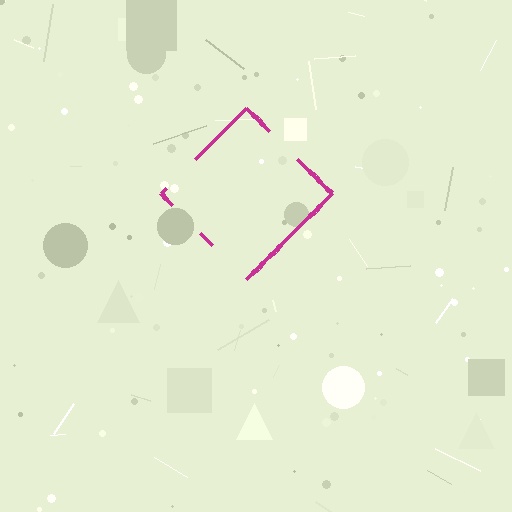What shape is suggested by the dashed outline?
The dashed outline suggests a diamond.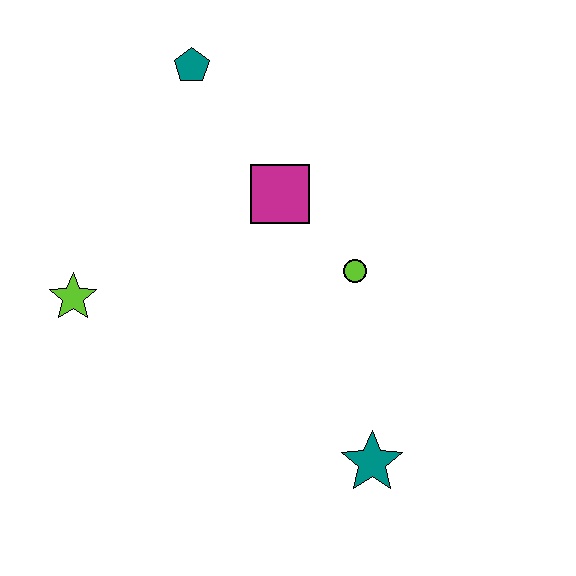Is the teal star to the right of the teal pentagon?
Yes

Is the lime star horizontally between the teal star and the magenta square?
No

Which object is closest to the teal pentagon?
The magenta square is closest to the teal pentagon.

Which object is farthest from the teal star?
The teal pentagon is farthest from the teal star.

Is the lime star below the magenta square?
Yes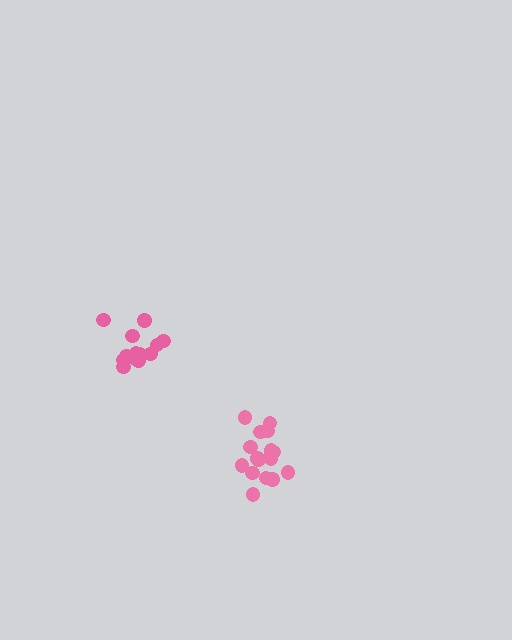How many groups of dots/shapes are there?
There are 2 groups.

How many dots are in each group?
Group 1: 18 dots, Group 2: 14 dots (32 total).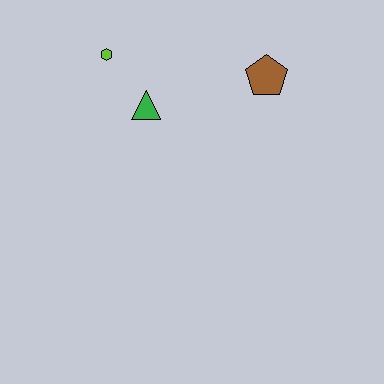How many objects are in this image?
There are 3 objects.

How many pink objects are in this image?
There are no pink objects.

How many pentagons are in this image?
There is 1 pentagon.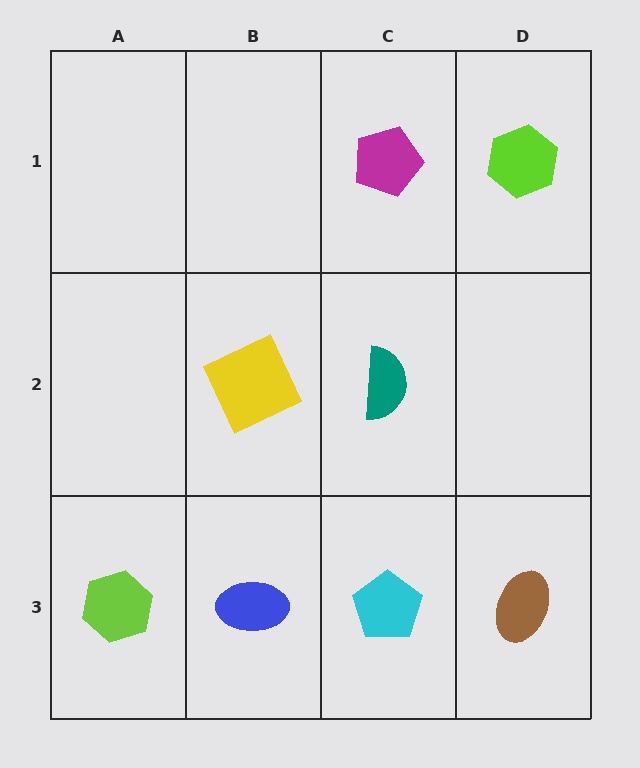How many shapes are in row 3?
4 shapes.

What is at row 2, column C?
A teal semicircle.